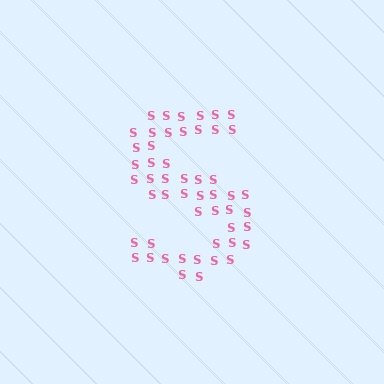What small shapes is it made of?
It is made of small letter S's.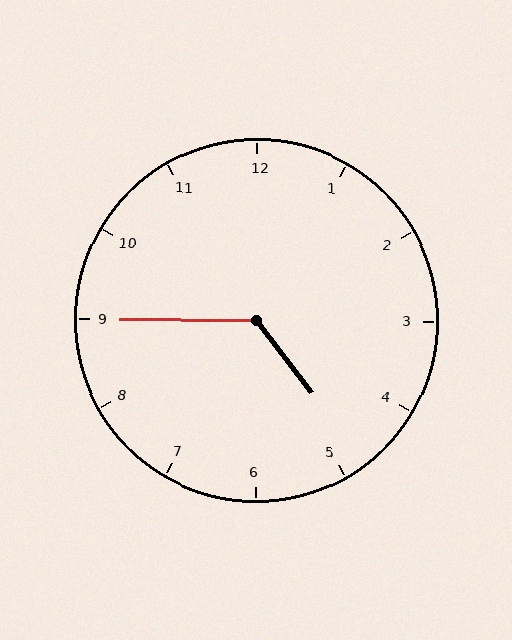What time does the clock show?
4:45.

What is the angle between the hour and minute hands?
Approximately 128 degrees.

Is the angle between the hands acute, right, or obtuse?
It is obtuse.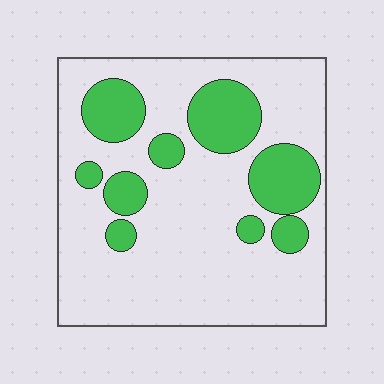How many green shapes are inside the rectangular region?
9.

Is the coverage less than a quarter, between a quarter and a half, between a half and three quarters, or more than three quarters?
Less than a quarter.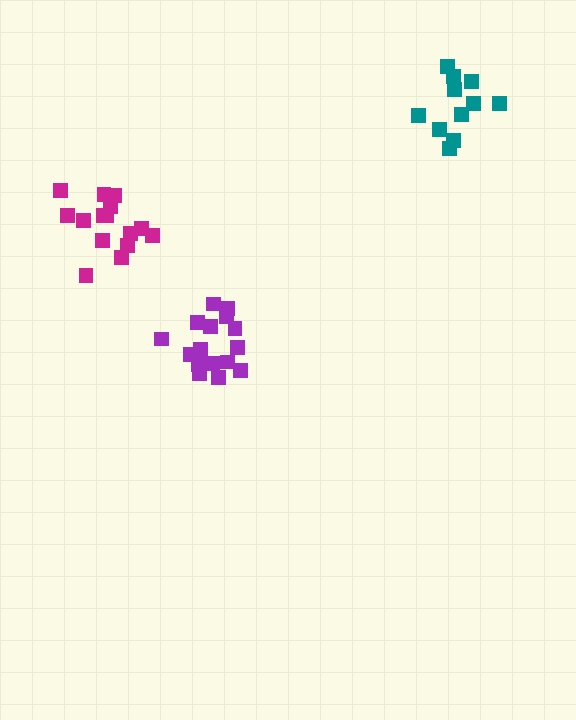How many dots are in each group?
Group 1: 15 dots, Group 2: 11 dots, Group 3: 16 dots (42 total).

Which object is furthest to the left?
The magenta cluster is leftmost.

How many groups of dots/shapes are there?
There are 3 groups.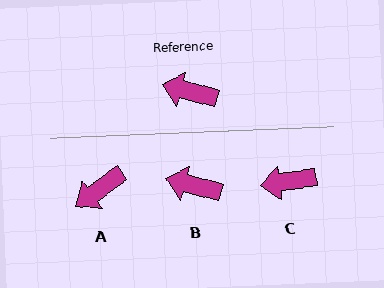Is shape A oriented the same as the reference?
No, it is off by about 51 degrees.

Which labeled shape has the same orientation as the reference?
B.